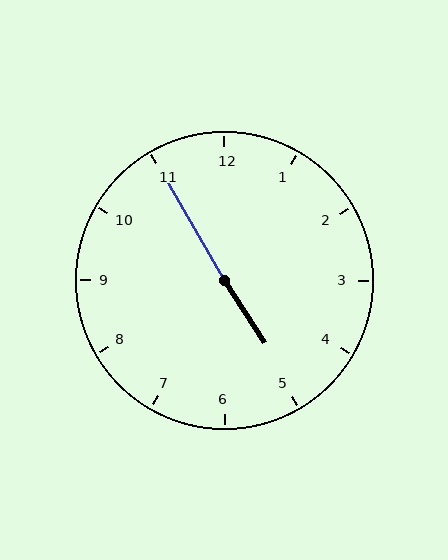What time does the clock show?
4:55.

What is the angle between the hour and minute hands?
Approximately 178 degrees.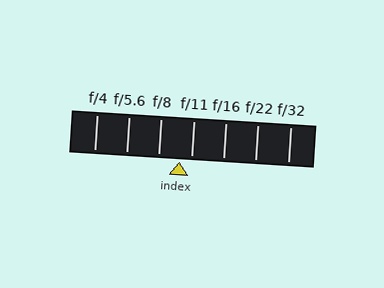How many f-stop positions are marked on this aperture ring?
There are 7 f-stop positions marked.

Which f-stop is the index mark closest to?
The index mark is closest to f/11.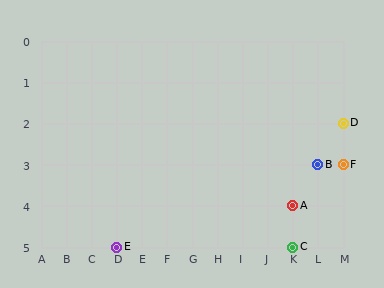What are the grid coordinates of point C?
Point C is at grid coordinates (K, 5).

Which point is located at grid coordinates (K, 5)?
Point C is at (K, 5).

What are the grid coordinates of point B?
Point B is at grid coordinates (L, 3).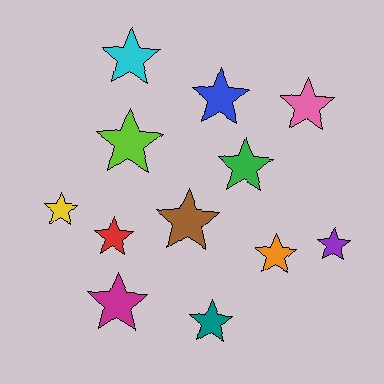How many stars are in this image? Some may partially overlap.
There are 12 stars.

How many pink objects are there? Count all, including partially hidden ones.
There is 1 pink object.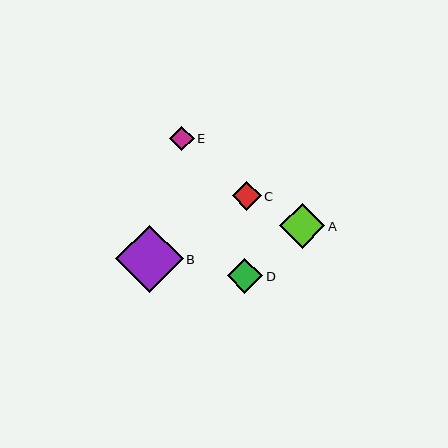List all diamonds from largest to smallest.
From largest to smallest: B, A, D, C, E.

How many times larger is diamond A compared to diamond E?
Diamond A is approximately 1.9 times the size of diamond E.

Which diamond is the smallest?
Diamond E is the smallest with a size of approximately 24 pixels.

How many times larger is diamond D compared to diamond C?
Diamond D is approximately 1.2 times the size of diamond C.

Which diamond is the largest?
Diamond B is the largest with a size of approximately 67 pixels.